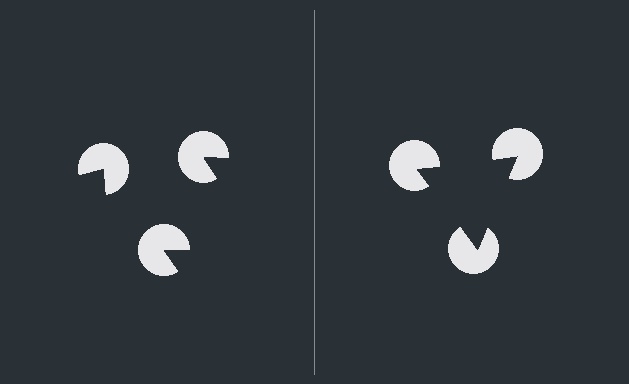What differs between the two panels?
The pac-man discs are positioned identically on both sides; only the wedge orientations differ. On the right they align to a triangle; on the left they are misaligned.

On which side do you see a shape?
An illusory triangle appears on the right side. On the left side the wedge cuts are rotated, so no coherent shape forms.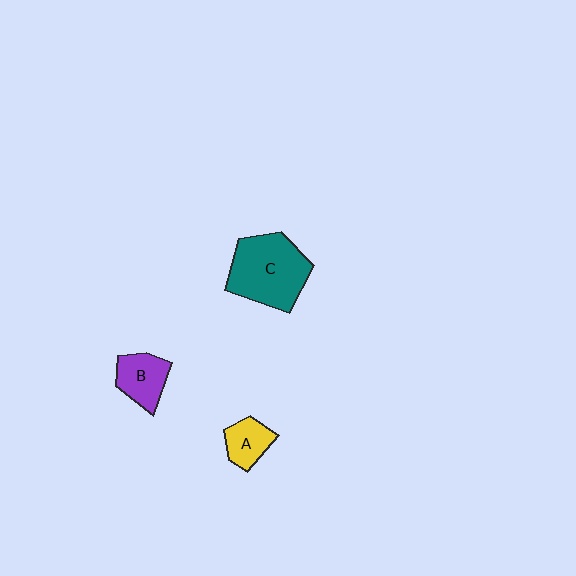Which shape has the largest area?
Shape C (teal).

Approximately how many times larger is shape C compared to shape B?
Approximately 2.1 times.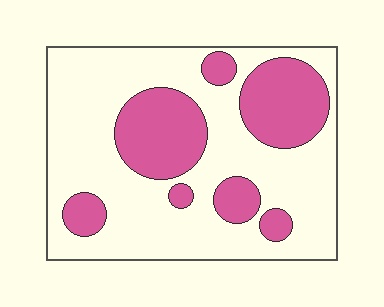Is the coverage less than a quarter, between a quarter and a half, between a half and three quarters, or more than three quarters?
Between a quarter and a half.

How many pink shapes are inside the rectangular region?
7.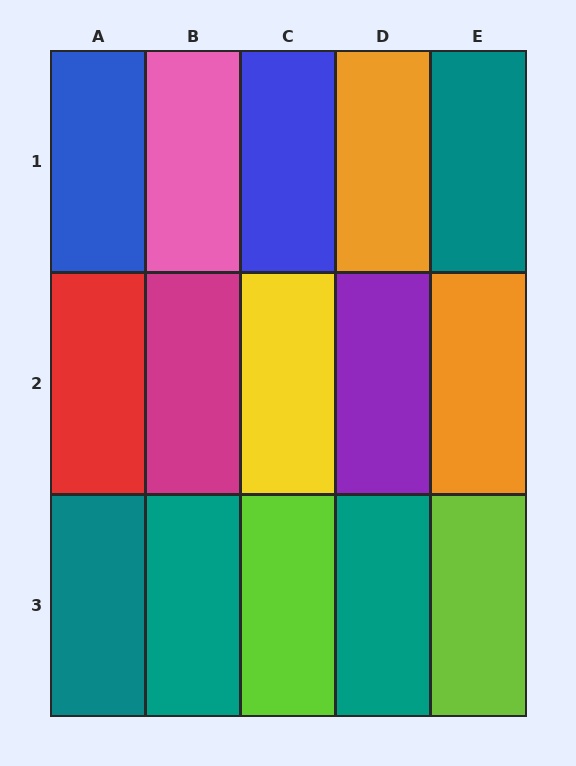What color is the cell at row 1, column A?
Blue.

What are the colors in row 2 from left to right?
Red, magenta, yellow, purple, orange.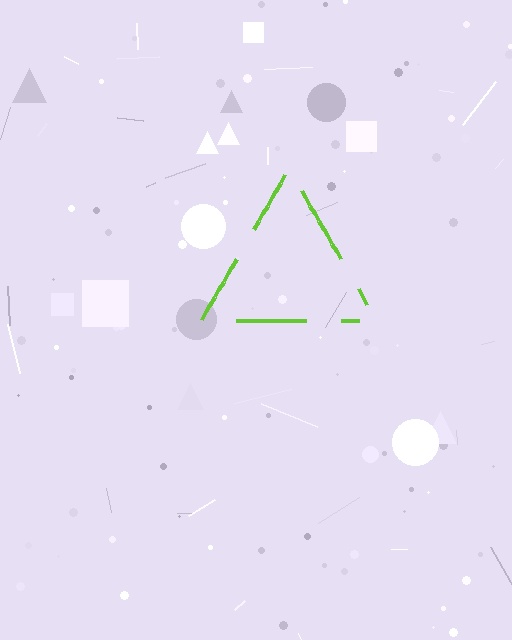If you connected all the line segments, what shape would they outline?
They would outline a triangle.